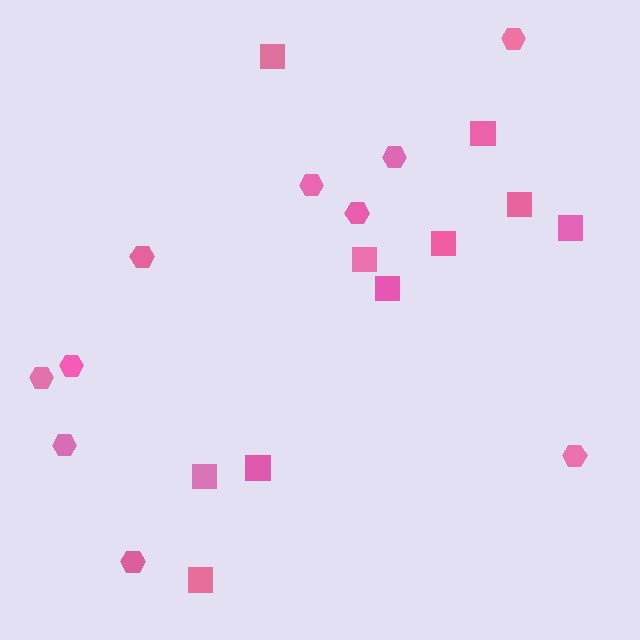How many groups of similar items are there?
There are 2 groups: one group of squares (10) and one group of hexagons (10).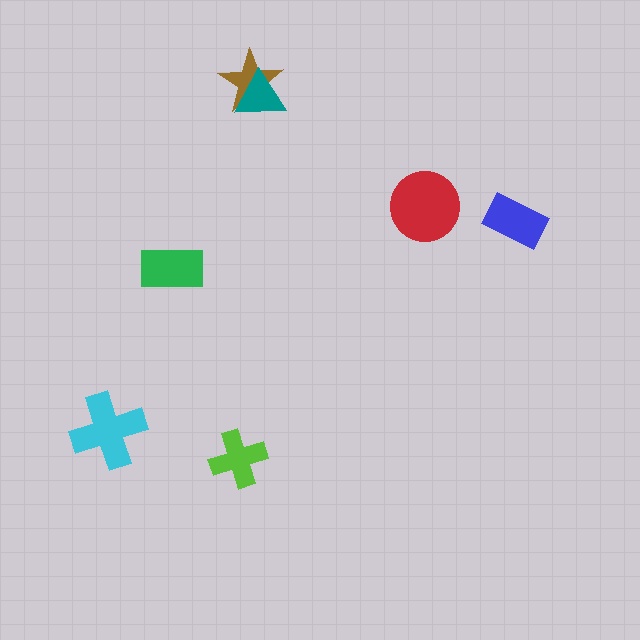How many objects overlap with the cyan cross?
0 objects overlap with the cyan cross.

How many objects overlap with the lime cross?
0 objects overlap with the lime cross.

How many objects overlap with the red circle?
0 objects overlap with the red circle.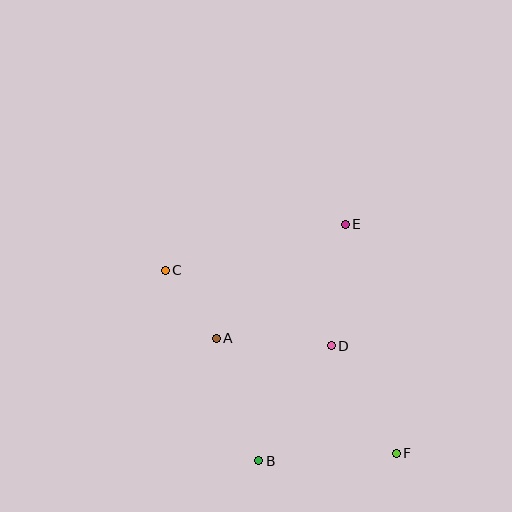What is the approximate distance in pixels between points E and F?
The distance between E and F is approximately 235 pixels.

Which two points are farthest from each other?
Points C and F are farthest from each other.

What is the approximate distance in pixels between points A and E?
The distance between A and E is approximately 172 pixels.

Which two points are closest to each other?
Points A and C are closest to each other.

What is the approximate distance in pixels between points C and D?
The distance between C and D is approximately 182 pixels.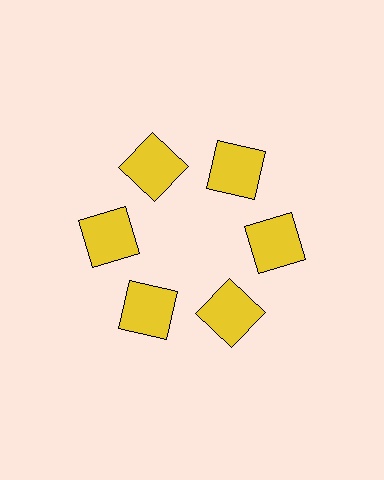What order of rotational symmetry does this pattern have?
This pattern has 6-fold rotational symmetry.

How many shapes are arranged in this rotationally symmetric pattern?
There are 6 shapes, arranged in 6 groups of 1.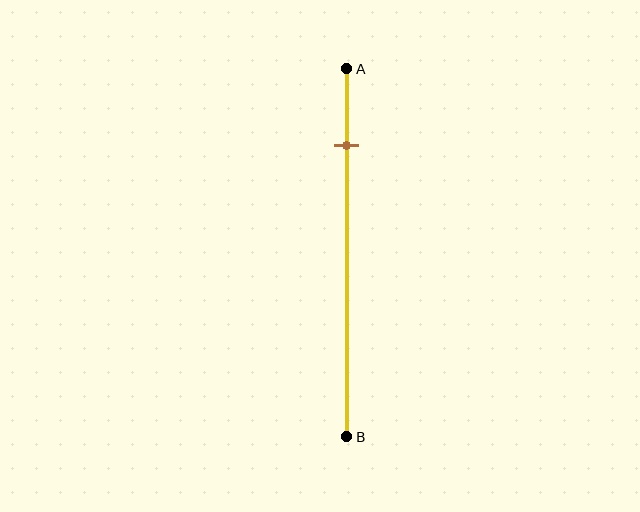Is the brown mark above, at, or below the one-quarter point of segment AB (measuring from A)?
The brown mark is above the one-quarter point of segment AB.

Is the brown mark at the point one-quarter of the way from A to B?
No, the mark is at about 20% from A, not at the 25% one-quarter point.